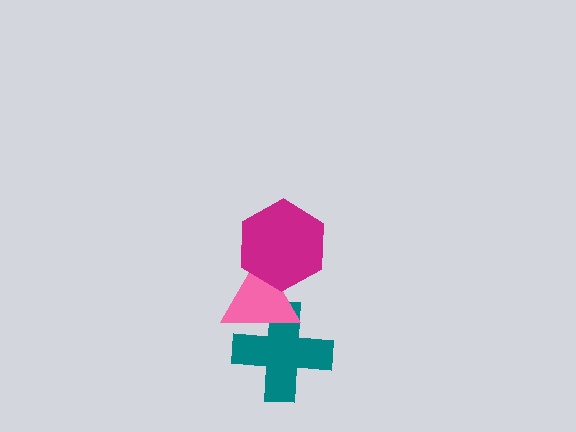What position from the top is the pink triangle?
The pink triangle is 2nd from the top.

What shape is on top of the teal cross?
The pink triangle is on top of the teal cross.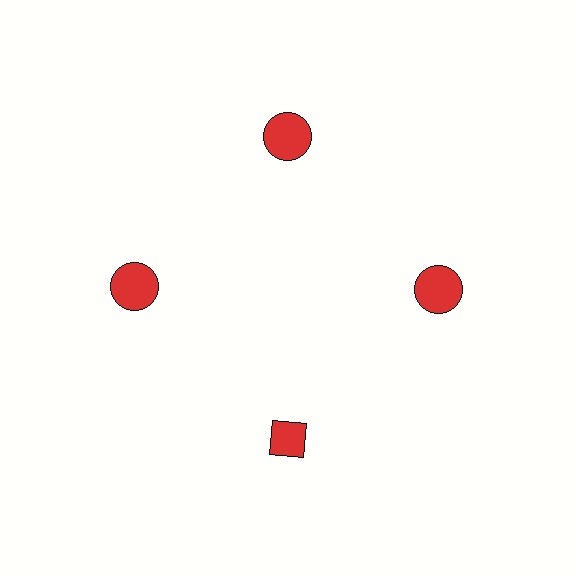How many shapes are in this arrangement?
There are 4 shapes arranged in a ring pattern.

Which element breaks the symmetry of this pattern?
The red diamond at roughly the 6 o'clock position breaks the symmetry. All other shapes are red circles.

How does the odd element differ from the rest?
It has a different shape: diamond instead of circle.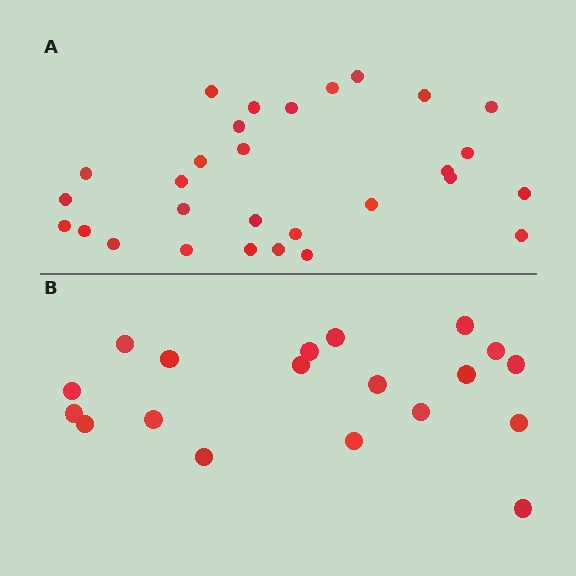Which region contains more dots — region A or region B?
Region A (the top region) has more dots.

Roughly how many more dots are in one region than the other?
Region A has roughly 10 or so more dots than region B.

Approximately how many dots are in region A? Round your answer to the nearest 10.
About 30 dots. (The exact count is 29, which rounds to 30.)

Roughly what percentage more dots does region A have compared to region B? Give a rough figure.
About 55% more.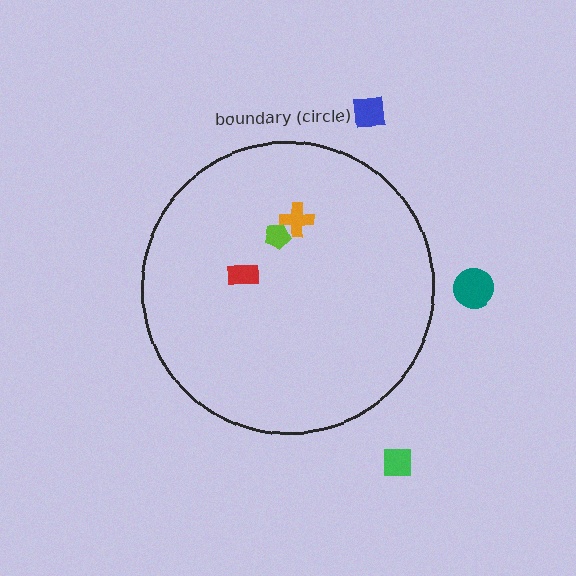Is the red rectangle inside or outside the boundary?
Inside.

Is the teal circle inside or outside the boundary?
Outside.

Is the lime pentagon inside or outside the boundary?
Inside.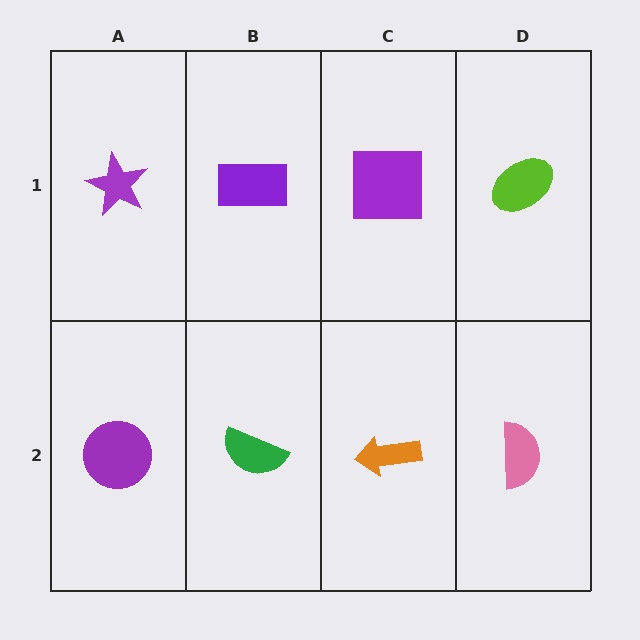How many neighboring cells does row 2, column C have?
3.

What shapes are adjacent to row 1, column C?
An orange arrow (row 2, column C), a purple rectangle (row 1, column B), a lime ellipse (row 1, column D).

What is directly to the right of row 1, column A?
A purple rectangle.